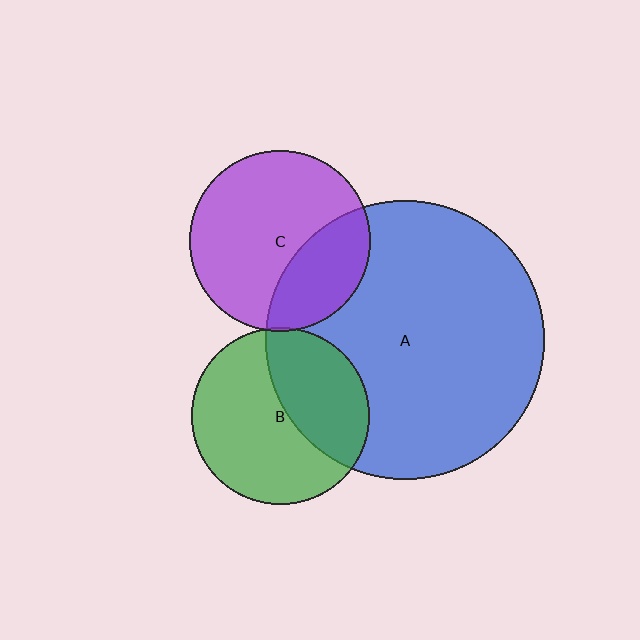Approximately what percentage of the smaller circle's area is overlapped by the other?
Approximately 30%.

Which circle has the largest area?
Circle A (blue).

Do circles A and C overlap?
Yes.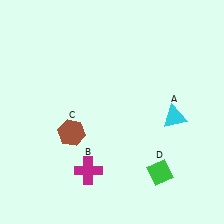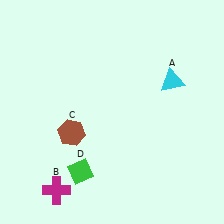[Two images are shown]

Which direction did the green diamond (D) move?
The green diamond (D) moved left.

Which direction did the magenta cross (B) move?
The magenta cross (B) moved left.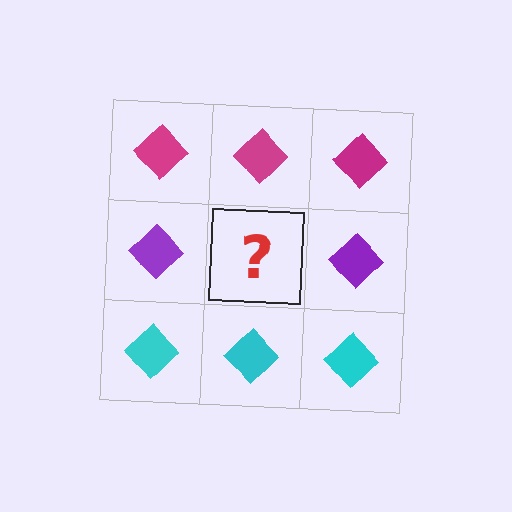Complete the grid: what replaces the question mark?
The question mark should be replaced with a purple diamond.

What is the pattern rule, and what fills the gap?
The rule is that each row has a consistent color. The gap should be filled with a purple diamond.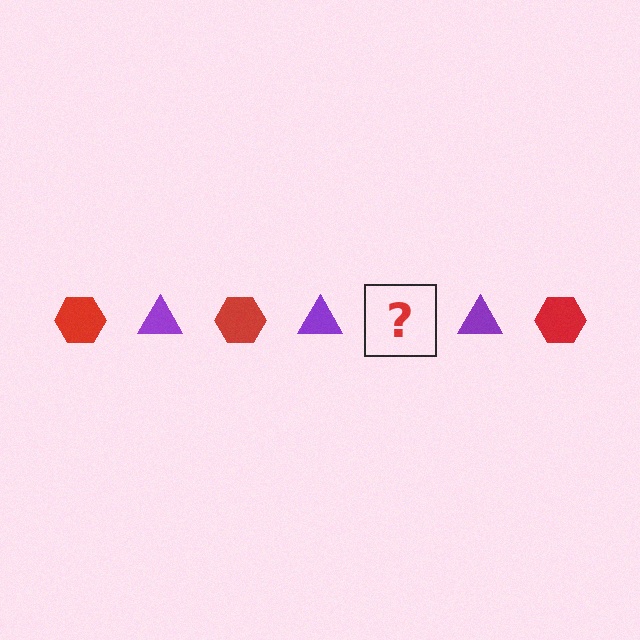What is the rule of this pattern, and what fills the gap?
The rule is that the pattern alternates between red hexagon and purple triangle. The gap should be filled with a red hexagon.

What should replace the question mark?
The question mark should be replaced with a red hexagon.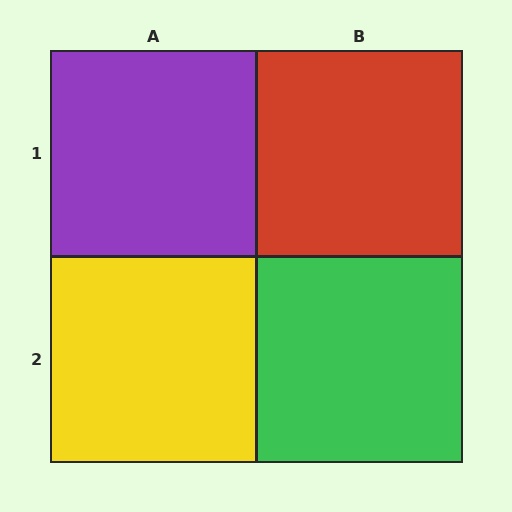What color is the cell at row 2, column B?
Green.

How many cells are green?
1 cell is green.